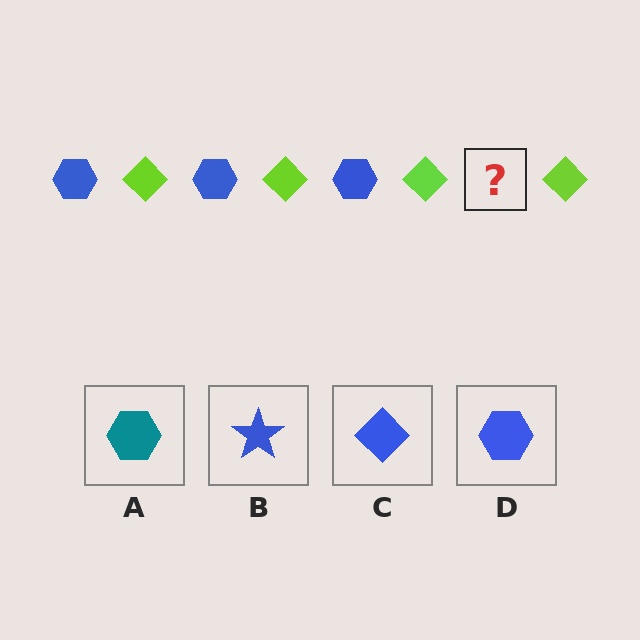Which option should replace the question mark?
Option D.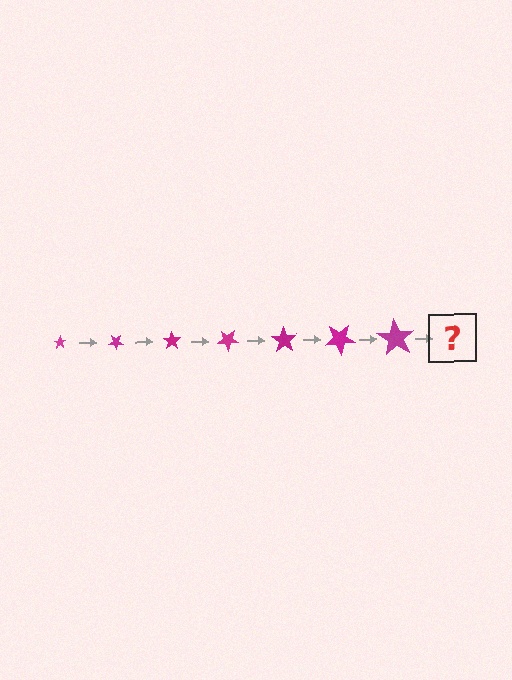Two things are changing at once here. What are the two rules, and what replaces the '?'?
The two rules are that the star grows larger each step and it rotates 35 degrees each step. The '?' should be a star, larger than the previous one and rotated 245 degrees from the start.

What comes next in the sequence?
The next element should be a star, larger than the previous one and rotated 245 degrees from the start.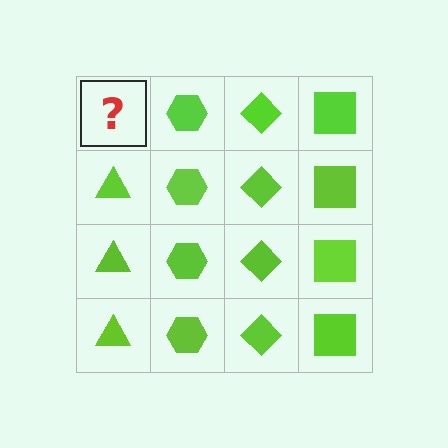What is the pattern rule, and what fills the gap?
The rule is that each column has a consistent shape. The gap should be filled with a lime triangle.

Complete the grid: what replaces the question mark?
The question mark should be replaced with a lime triangle.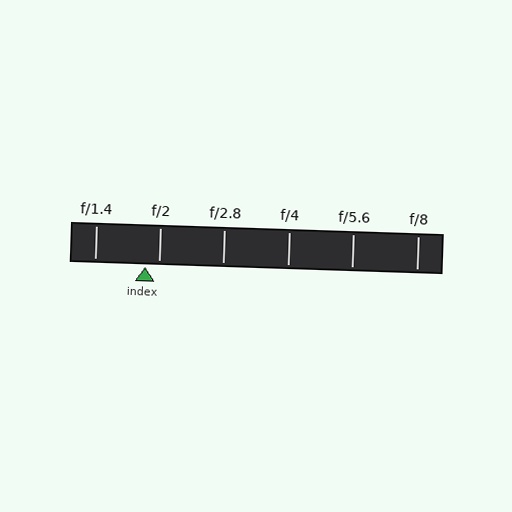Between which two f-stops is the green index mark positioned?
The index mark is between f/1.4 and f/2.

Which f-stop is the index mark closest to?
The index mark is closest to f/2.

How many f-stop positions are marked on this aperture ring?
There are 6 f-stop positions marked.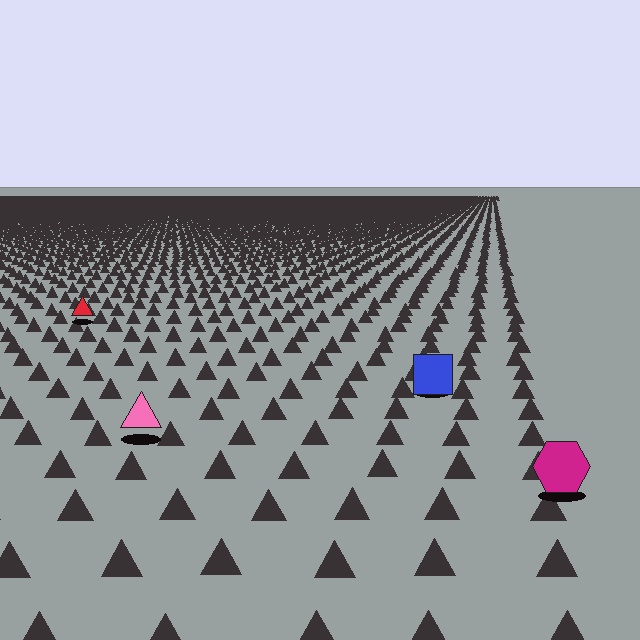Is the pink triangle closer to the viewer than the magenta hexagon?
No. The magenta hexagon is closer — you can tell from the texture gradient: the ground texture is coarser near it.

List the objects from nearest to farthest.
From nearest to farthest: the magenta hexagon, the pink triangle, the blue square, the red triangle.